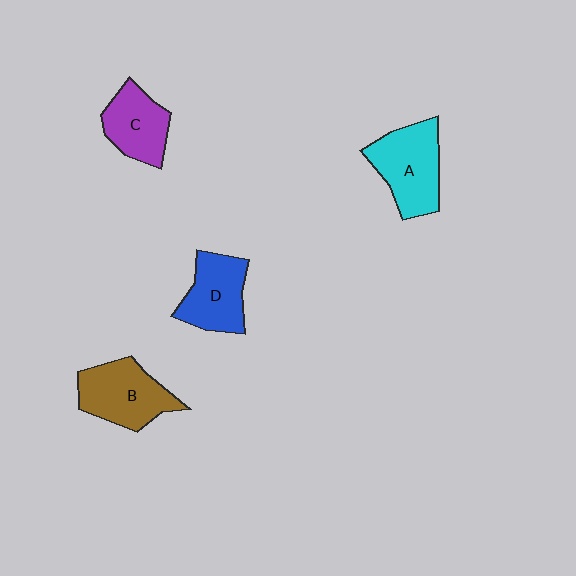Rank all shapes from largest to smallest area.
From largest to smallest: A (cyan), B (brown), D (blue), C (purple).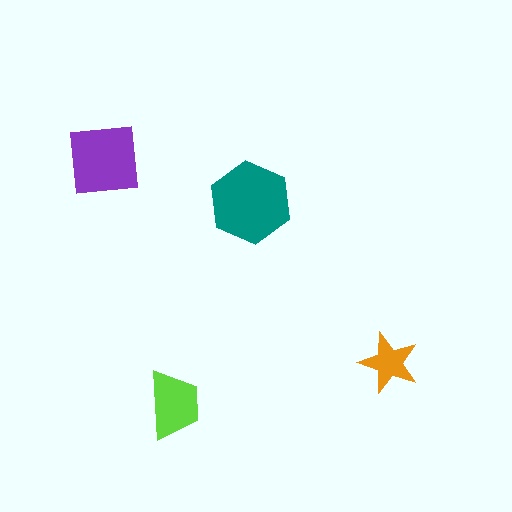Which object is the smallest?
The orange star.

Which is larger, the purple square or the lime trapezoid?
The purple square.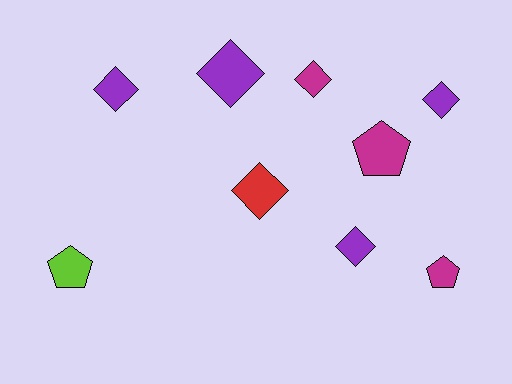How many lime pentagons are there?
There is 1 lime pentagon.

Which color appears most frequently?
Purple, with 4 objects.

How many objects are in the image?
There are 9 objects.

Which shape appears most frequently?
Diamond, with 6 objects.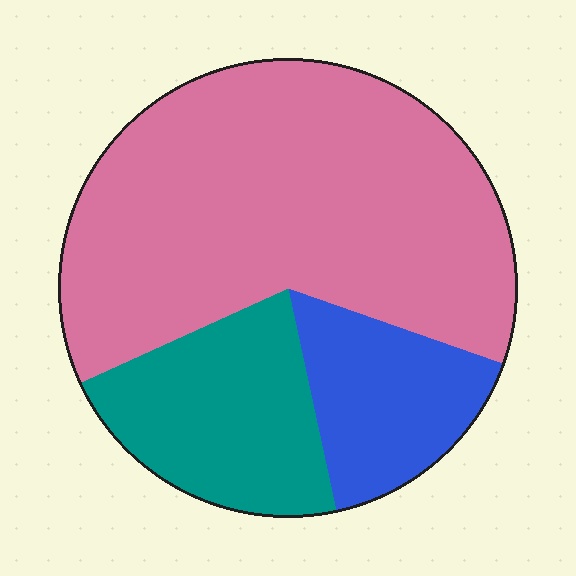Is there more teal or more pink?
Pink.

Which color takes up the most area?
Pink, at roughly 60%.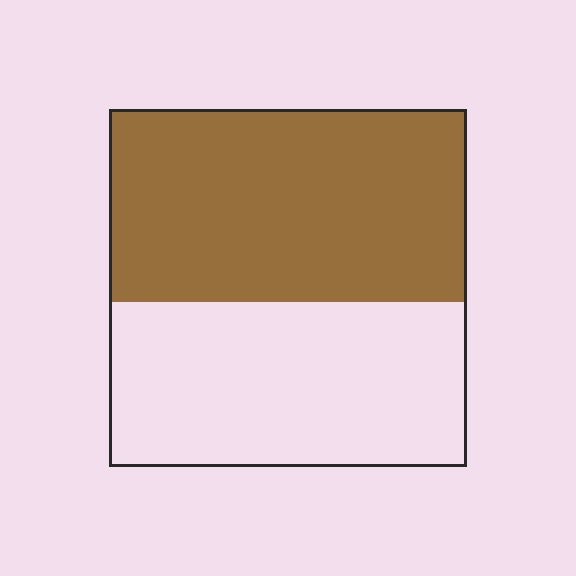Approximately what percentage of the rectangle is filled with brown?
Approximately 55%.